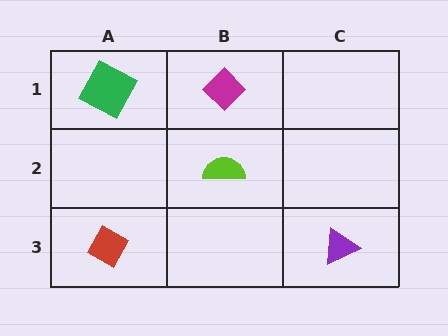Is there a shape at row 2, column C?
No, that cell is empty.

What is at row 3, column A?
A red diamond.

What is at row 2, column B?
A lime semicircle.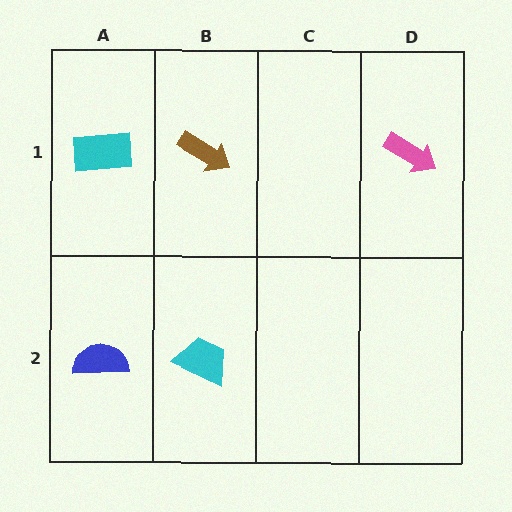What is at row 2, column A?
A blue semicircle.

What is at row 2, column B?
A cyan trapezoid.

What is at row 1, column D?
A pink arrow.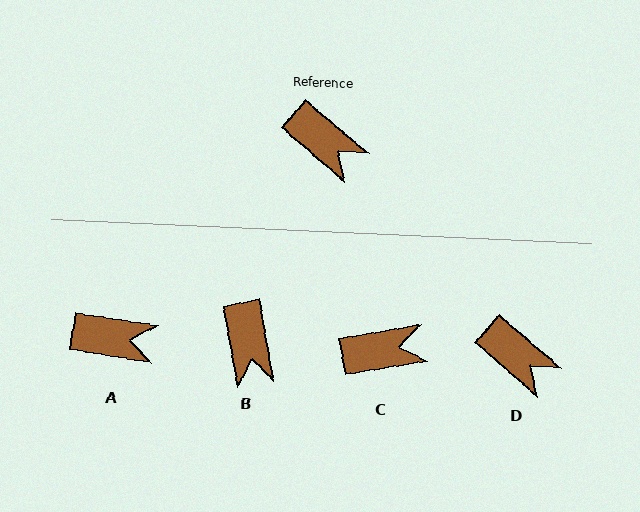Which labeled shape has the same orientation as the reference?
D.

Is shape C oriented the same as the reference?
No, it is off by about 50 degrees.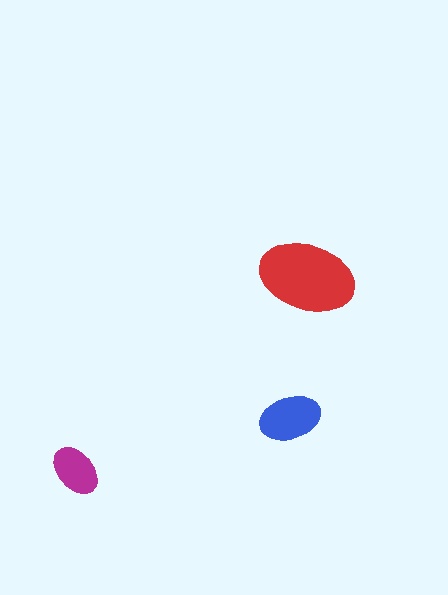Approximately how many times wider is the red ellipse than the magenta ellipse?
About 2 times wider.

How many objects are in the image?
There are 3 objects in the image.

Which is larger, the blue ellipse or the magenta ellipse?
The blue one.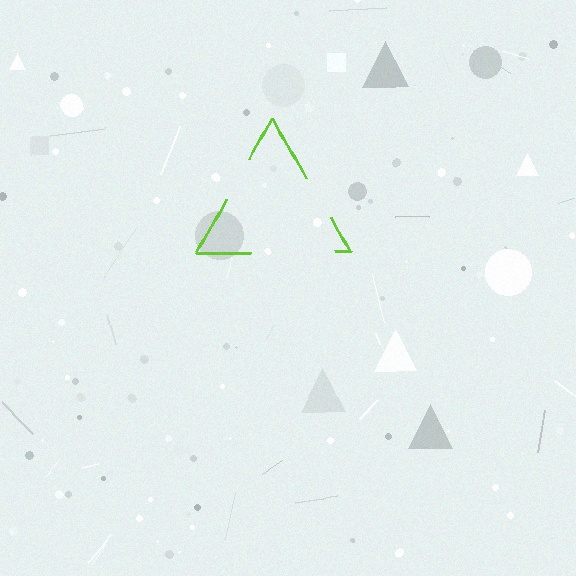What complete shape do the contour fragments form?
The contour fragments form a triangle.